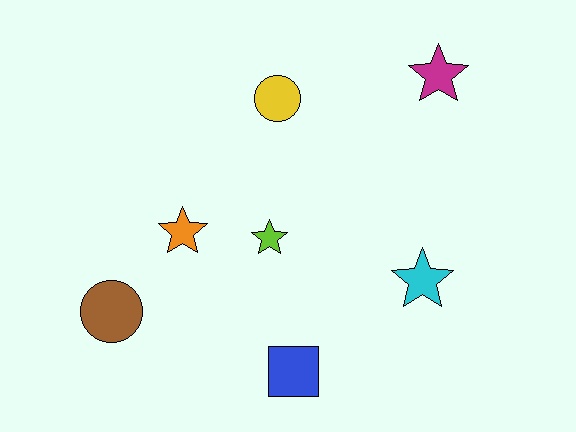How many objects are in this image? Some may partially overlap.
There are 7 objects.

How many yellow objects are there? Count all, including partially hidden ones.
There is 1 yellow object.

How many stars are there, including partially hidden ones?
There are 4 stars.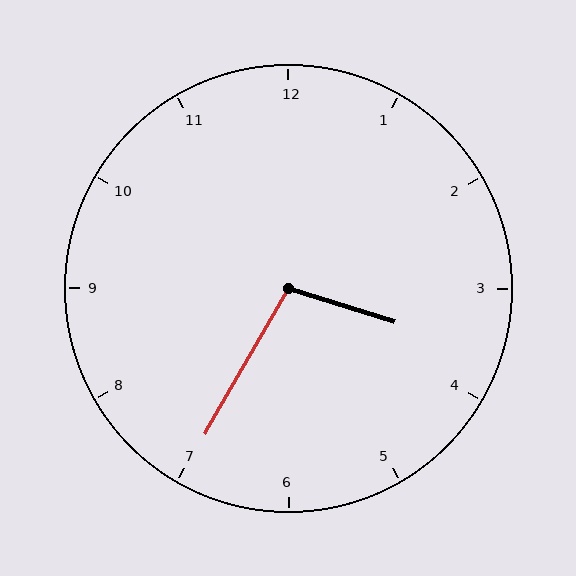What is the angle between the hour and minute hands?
Approximately 102 degrees.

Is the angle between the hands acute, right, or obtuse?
It is obtuse.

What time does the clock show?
3:35.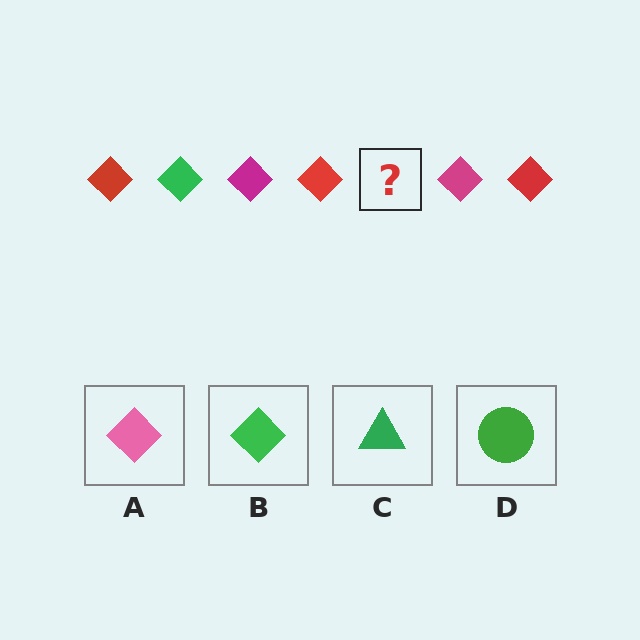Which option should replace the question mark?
Option B.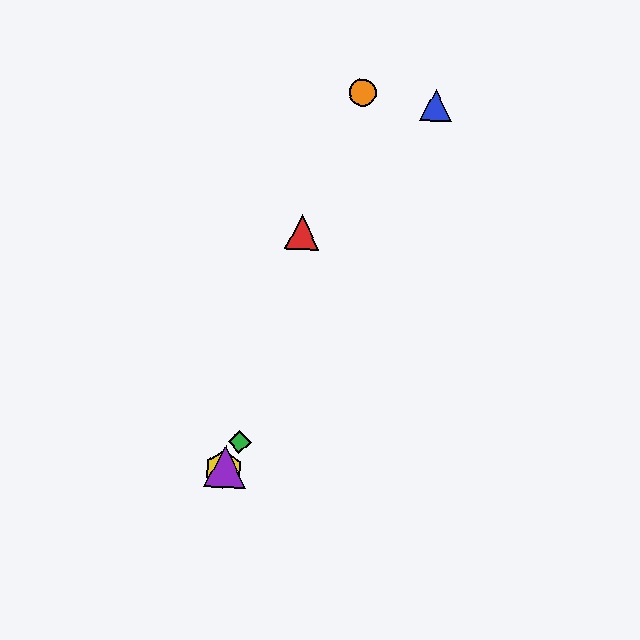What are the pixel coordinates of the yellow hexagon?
The yellow hexagon is at (224, 469).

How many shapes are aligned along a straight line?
4 shapes (the blue triangle, the green diamond, the yellow hexagon, the purple triangle) are aligned along a straight line.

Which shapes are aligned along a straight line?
The blue triangle, the green diamond, the yellow hexagon, the purple triangle are aligned along a straight line.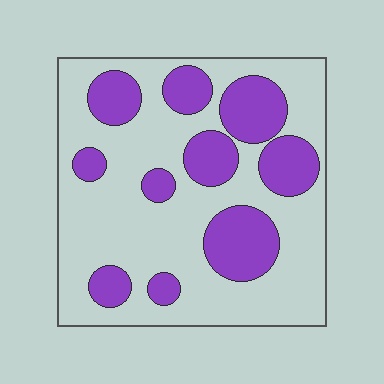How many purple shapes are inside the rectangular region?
10.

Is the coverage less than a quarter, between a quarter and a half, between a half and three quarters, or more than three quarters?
Between a quarter and a half.